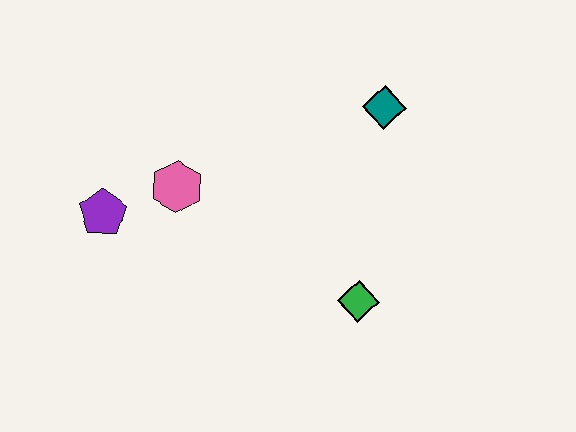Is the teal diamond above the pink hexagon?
Yes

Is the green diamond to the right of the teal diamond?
No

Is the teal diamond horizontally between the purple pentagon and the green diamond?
No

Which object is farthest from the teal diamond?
The purple pentagon is farthest from the teal diamond.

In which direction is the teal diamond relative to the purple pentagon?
The teal diamond is to the right of the purple pentagon.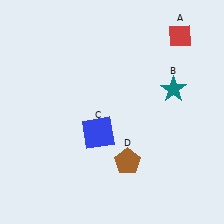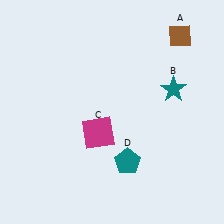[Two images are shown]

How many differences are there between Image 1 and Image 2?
There are 3 differences between the two images.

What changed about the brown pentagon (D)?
In Image 1, D is brown. In Image 2, it changed to teal.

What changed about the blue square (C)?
In Image 1, C is blue. In Image 2, it changed to magenta.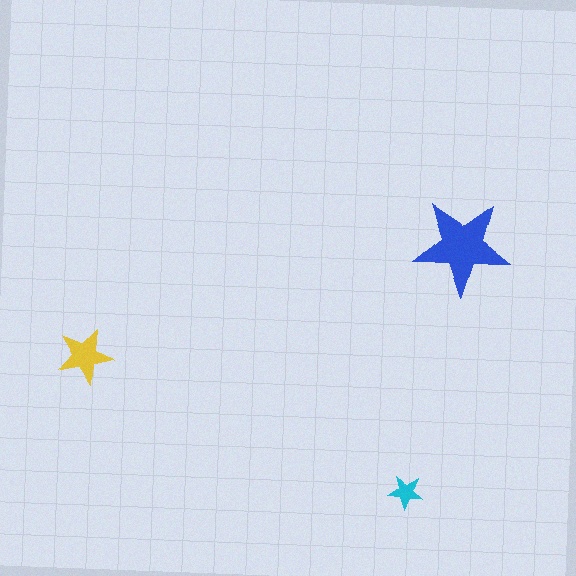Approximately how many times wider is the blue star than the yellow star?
About 1.5 times wider.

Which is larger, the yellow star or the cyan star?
The yellow one.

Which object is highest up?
The blue star is topmost.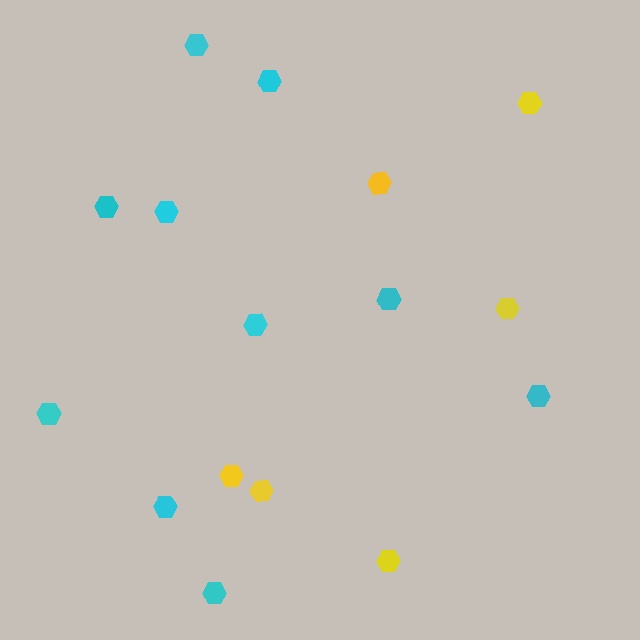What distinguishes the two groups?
There are 2 groups: one group of yellow hexagons (6) and one group of cyan hexagons (10).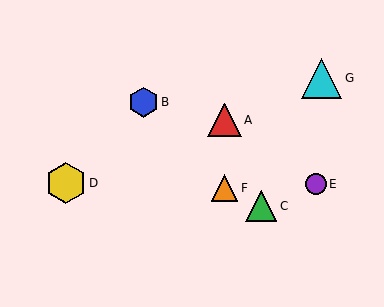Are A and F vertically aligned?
Yes, both are at x≈224.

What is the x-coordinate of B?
Object B is at x≈143.